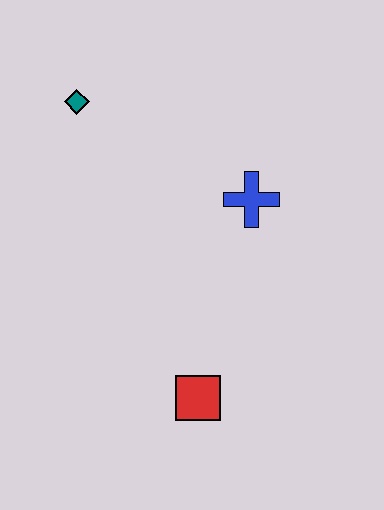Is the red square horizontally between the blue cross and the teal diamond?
Yes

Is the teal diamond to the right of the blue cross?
No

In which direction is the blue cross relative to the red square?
The blue cross is above the red square.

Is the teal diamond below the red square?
No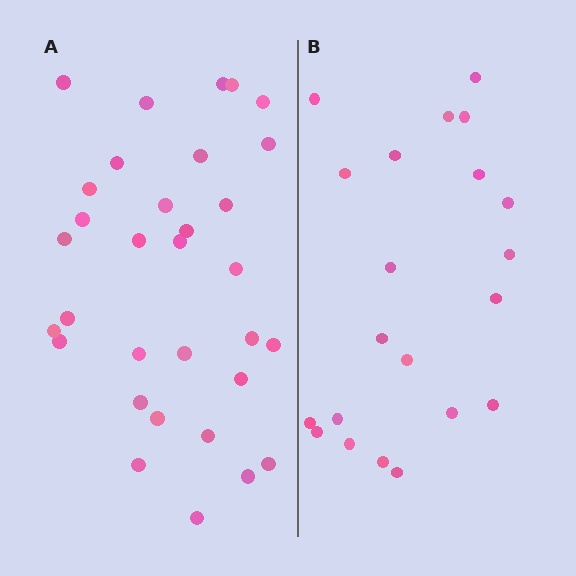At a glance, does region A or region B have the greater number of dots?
Region A (the left region) has more dots.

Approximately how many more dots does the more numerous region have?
Region A has roughly 12 or so more dots than region B.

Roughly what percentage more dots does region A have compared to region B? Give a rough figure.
About 50% more.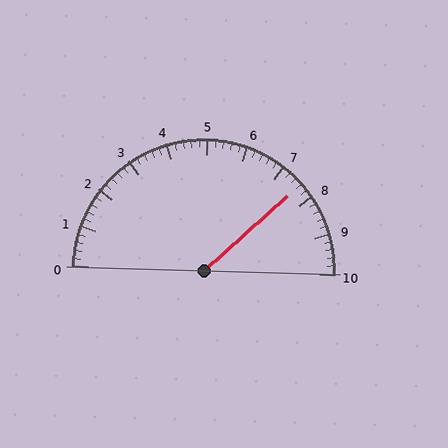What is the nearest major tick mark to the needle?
The nearest major tick mark is 8.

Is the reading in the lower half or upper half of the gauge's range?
The reading is in the upper half of the range (0 to 10).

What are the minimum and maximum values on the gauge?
The gauge ranges from 0 to 10.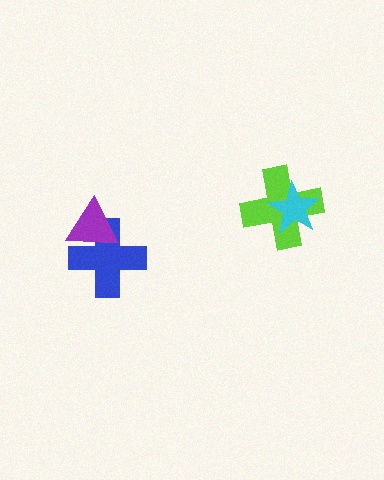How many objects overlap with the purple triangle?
1 object overlaps with the purple triangle.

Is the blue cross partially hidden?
Yes, it is partially covered by another shape.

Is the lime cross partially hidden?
Yes, it is partially covered by another shape.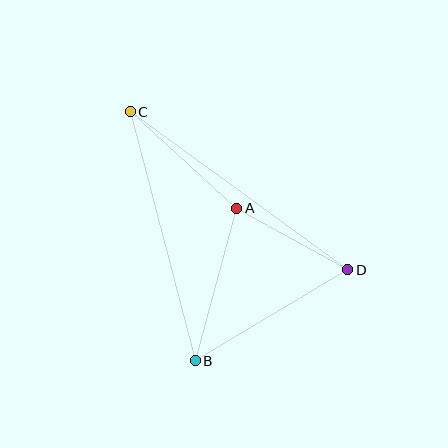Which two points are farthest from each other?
Points C and D are farthest from each other.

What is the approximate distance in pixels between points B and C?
The distance between B and C is approximately 257 pixels.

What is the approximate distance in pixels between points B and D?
The distance between B and D is approximately 178 pixels.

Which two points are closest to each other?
Points A and D are closest to each other.